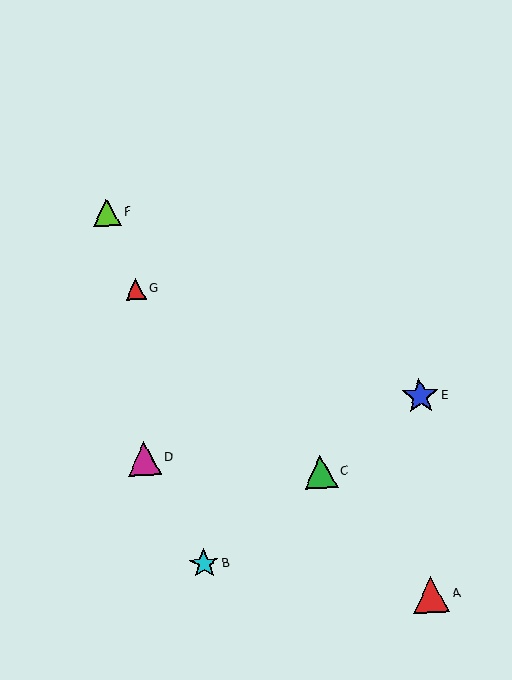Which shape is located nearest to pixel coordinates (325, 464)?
The green triangle (labeled C) at (321, 472) is nearest to that location.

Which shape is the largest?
The blue star (labeled E) is the largest.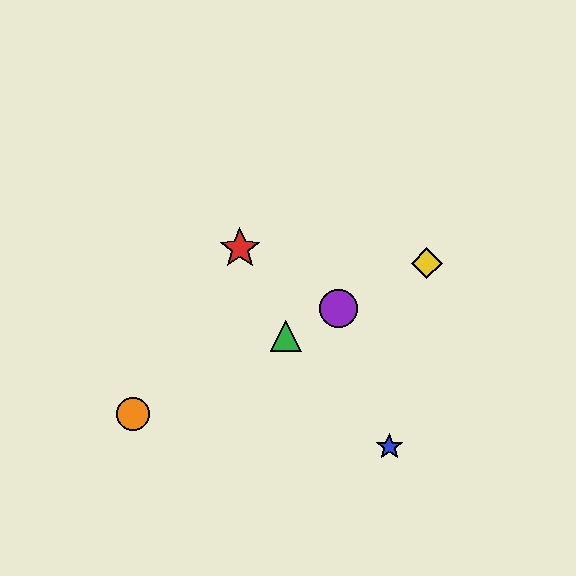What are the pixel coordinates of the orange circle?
The orange circle is at (133, 414).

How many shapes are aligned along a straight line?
4 shapes (the green triangle, the yellow diamond, the purple circle, the orange circle) are aligned along a straight line.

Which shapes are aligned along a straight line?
The green triangle, the yellow diamond, the purple circle, the orange circle are aligned along a straight line.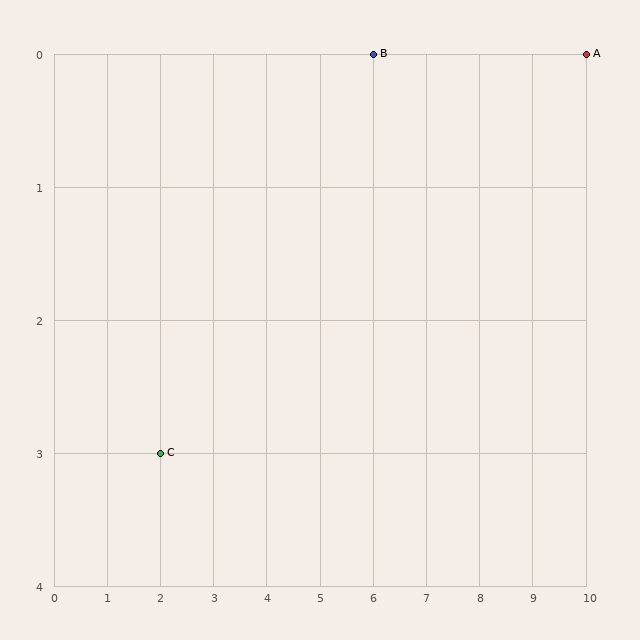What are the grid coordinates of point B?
Point B is at grid coordinates (6, 0).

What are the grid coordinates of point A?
Point A is at grid coordinates (10, 0).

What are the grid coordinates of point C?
Point C is at grid coordinates (2, 3).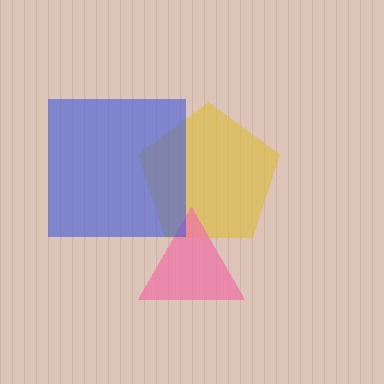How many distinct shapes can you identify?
There are 3 distinct shapes: a yellow pentagon, a pink triangle, a blue square.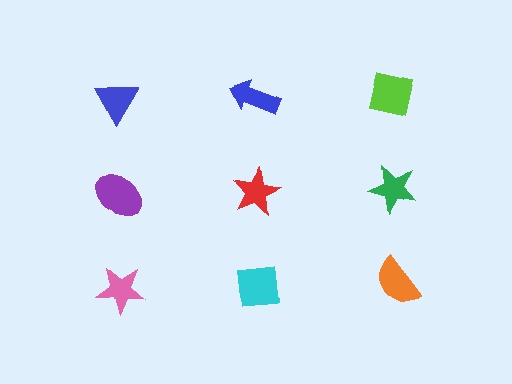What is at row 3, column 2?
A cyan square.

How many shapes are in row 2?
3 shapes.